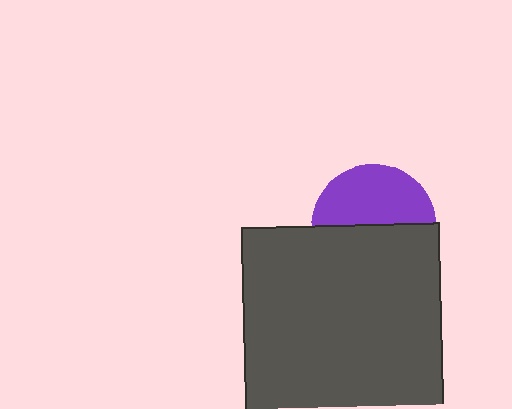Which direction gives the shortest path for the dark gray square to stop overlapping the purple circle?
Moving down gives the shortest separation.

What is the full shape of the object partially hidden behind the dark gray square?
The partially hidden object is a purple circle.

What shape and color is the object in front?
The object in front is a dark gray square.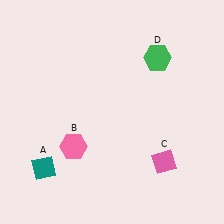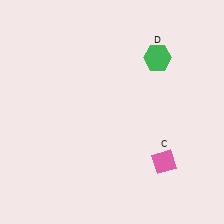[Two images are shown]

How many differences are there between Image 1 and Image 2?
There are 2 differences between the two images.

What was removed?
The teal diamond (A), the pink hexagon (B) were removed in Image 2.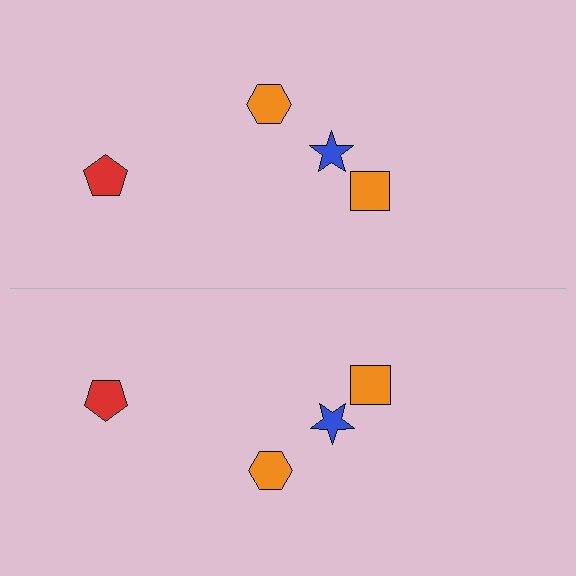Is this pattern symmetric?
Yes, this pattern has bilateral (reflection) symmetry.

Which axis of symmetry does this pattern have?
The pattern has a horizontal axis of symmetry running through the center of the image.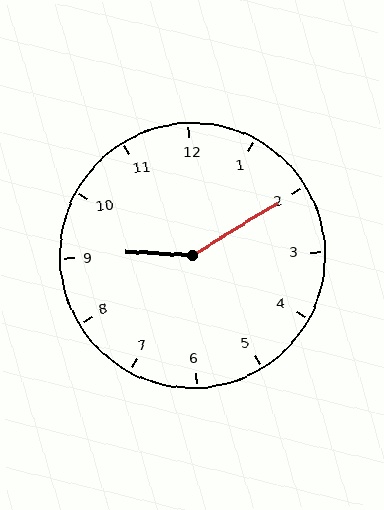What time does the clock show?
9:10.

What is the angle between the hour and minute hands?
Approximately 145 degrees.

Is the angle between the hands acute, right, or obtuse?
It is obtuse.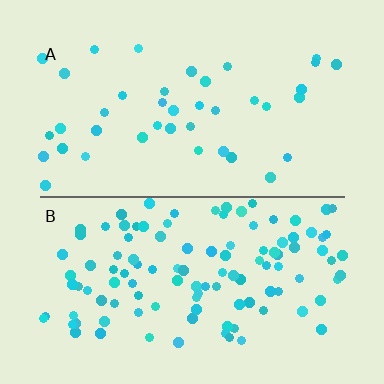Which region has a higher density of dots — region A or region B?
B (the bottom).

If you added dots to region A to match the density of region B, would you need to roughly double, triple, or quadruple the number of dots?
Approximately triple.